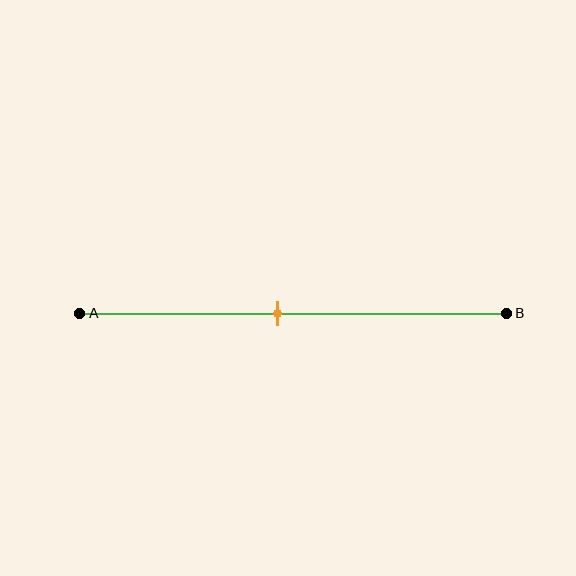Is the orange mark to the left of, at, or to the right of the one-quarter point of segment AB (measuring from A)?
The orange mark is to the right of the one-quarter point of segment AB.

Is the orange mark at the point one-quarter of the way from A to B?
No, the mark is at about 45% from A, not at the 25% one-quarter point.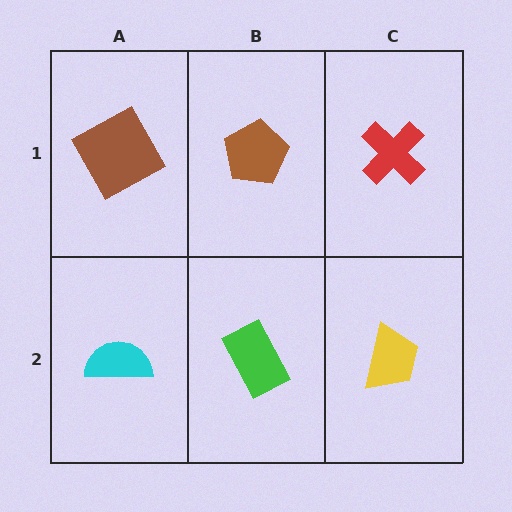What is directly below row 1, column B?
A green rectangle.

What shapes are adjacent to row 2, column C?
A red cross (row 1, column C), a green rectangle (row 2, column B).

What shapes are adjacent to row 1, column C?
A yellow trapezoid (row 2, column C), a brown pentagon (row 1, column B).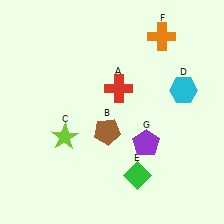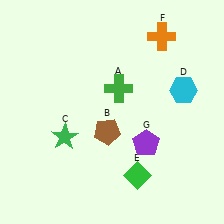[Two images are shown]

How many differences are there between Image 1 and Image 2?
There are 2 differences between the two images.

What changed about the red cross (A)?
In Image 1, A is red. In Image 2, it changed to green.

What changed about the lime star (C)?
In Image 1, C is lime. In Image 2, it changed to green.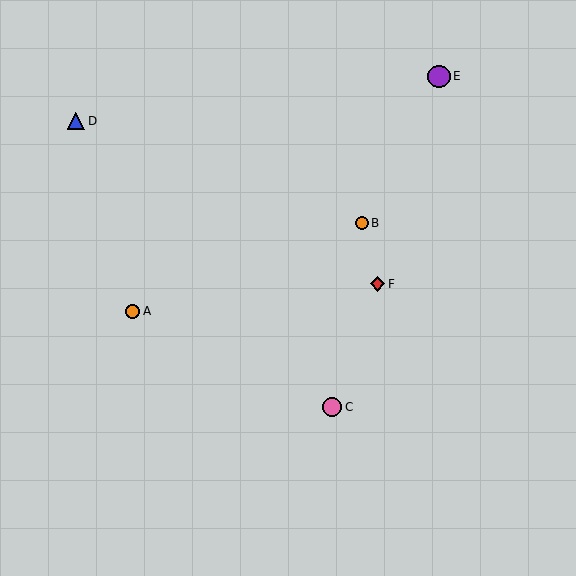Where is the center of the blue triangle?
The center of the blue triangle is at (76, 121).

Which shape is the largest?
The purple circle (labeled E) is the largest.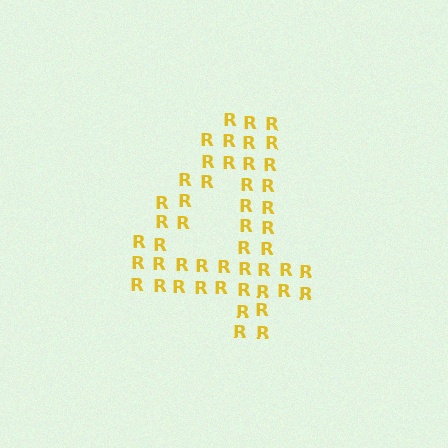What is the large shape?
The large shape is the digit 4.